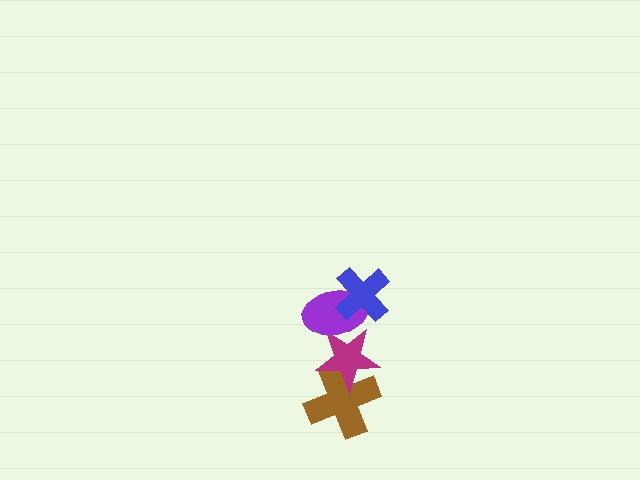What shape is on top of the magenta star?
The purple ellipse is on top of the magenta star.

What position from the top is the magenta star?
The magenta star is 3rd from the top.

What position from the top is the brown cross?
The brown cross is 4th from the top.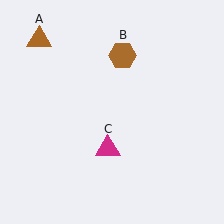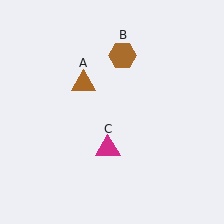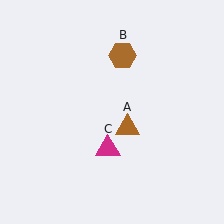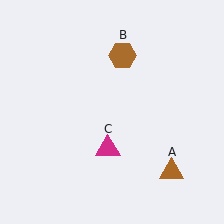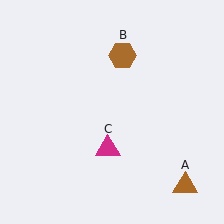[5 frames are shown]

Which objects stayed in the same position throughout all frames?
Brown hexagon (object B) and magenta triangle (object C) remained stationary.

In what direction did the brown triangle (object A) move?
The brown triangle (object A) moved down and to the right.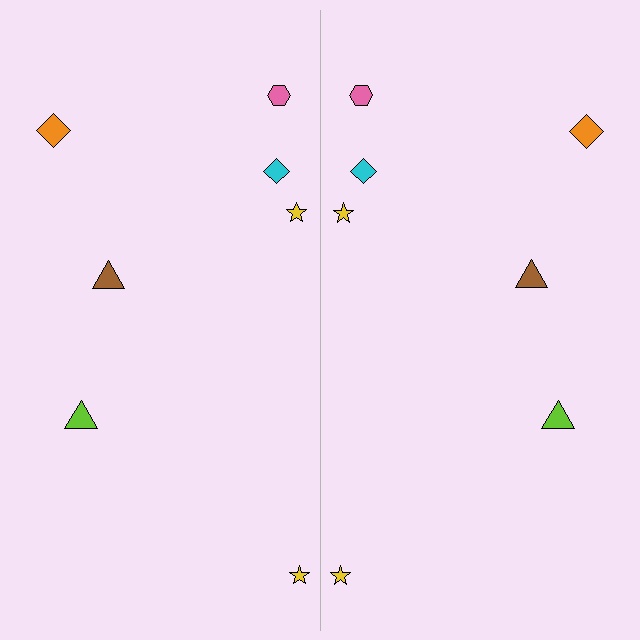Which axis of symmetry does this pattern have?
The pattern has a vertical axis of symmetry running through the center of the image.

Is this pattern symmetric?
Yes, this pattern has bilateral (reflection) symmetry.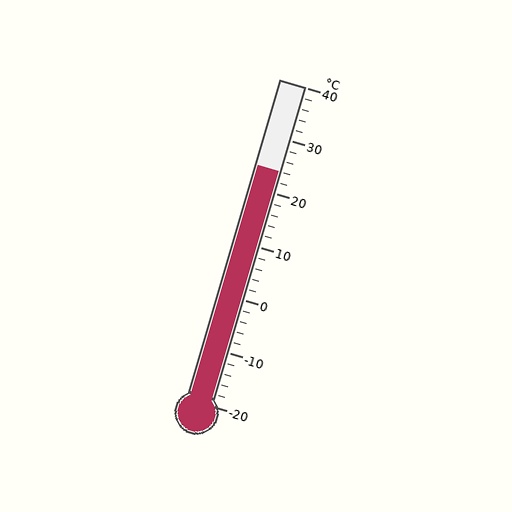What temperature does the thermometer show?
The thermometer shows approximately 24°C.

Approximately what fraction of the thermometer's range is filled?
The thermometer is filled to approximately 75% of its range.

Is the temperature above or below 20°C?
The temperature is above 20°C.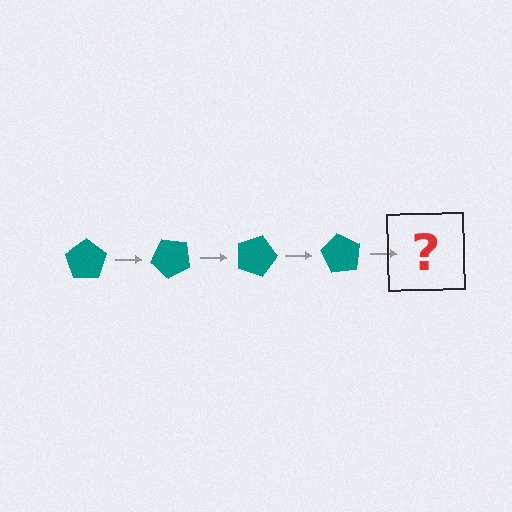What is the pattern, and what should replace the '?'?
The pattern is that the pentagon rotates 45 degrees each step. The '?' should be a teal pentagon rotated 180 degrees.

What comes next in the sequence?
The next element should be a teal pentagon rotated 180 degrees.